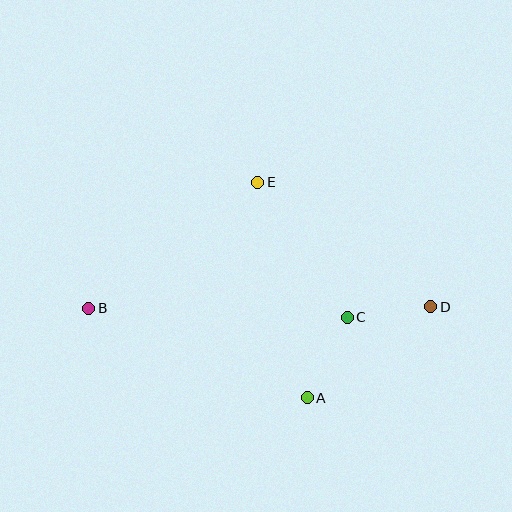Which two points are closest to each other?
Points C and D are closest to each other.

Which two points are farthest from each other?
Points B and D are farthest from each other.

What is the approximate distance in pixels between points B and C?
The distance between B and C is approximately 258 pixels.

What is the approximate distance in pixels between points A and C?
The distance between A and C is approximately 90 pixels.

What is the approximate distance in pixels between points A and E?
The distance between A and E is approximately 221 pixels.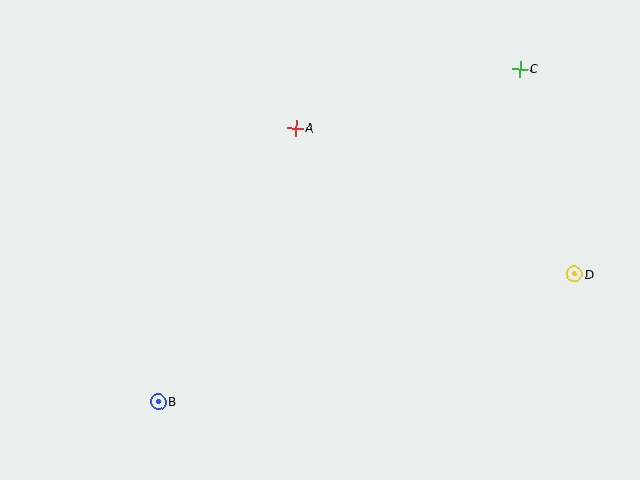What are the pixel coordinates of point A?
Point A is at (296, 128).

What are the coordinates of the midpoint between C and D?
The midpoint between C and D is at (547, 171).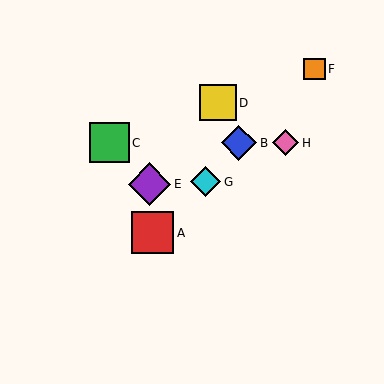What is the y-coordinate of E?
Object E is at y≈184.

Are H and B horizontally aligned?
Yes, both are at y≈143.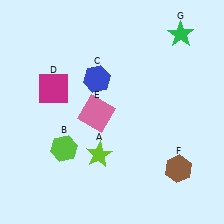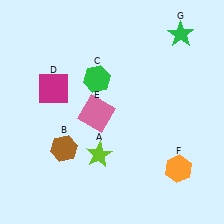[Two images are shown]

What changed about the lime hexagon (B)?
In Image 1, B is lime. In Image 2, it changed to brown.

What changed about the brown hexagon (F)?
In Image 1, F is brown. In Image 2, it changed to orange.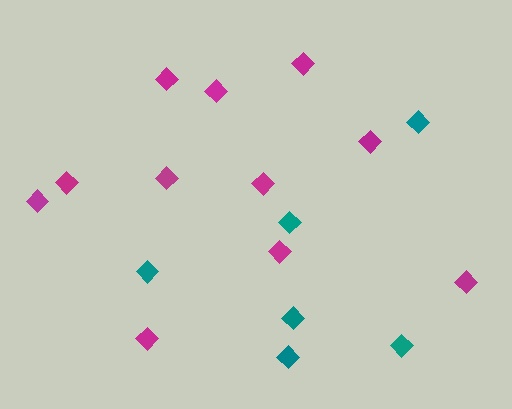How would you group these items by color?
There are 2 groups: one group of teal diamonds (6) and one group of magenta diamonds (11).